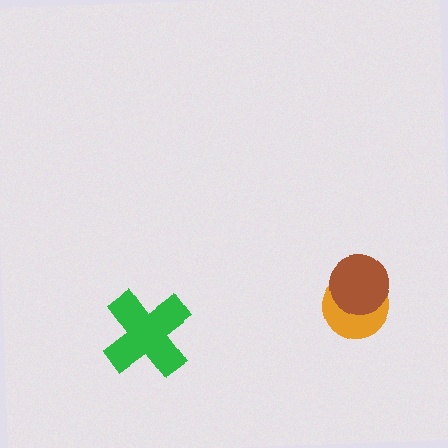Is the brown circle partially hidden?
No, no other shape covers it.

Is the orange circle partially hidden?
Yes, it is partially covered by another shape.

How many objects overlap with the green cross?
0 objects overlap with the green cross.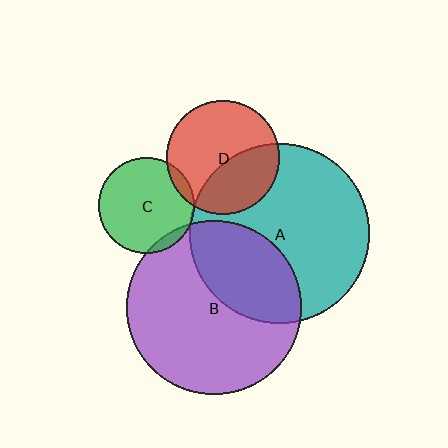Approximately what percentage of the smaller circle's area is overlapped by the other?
Approximately 5%.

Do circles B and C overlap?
Yes.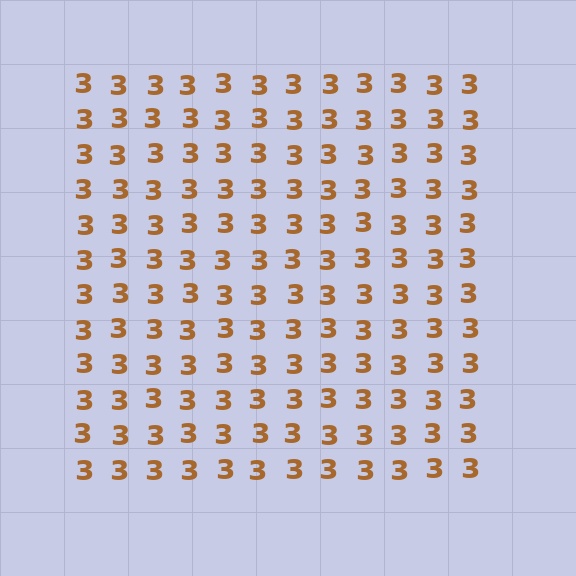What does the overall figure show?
The overall figure shows a square.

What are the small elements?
The small elements are digit 3's.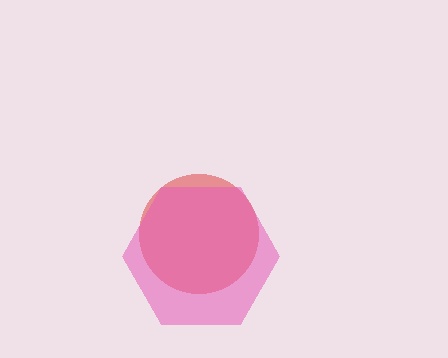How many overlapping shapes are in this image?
There are 2 overlapping shapes in the image.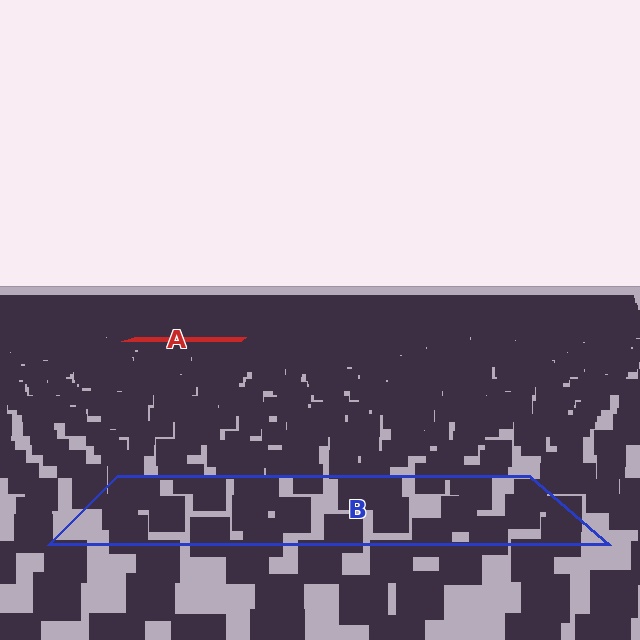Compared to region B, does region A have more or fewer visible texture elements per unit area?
Region A has more texture elements per unit area — they are packed more densely because it is farther away.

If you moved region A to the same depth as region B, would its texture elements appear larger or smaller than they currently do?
They would appear larger. At a closer depth, the same texture elements are projected at a bigger on-screen size.